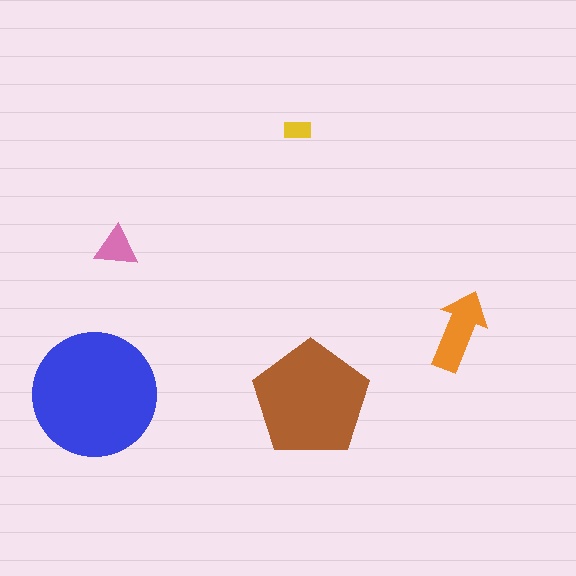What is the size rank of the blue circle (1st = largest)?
1st.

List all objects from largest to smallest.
The blue circle, the brown pentagon, the orange arrow, the pink triangle, the yellow rectangle.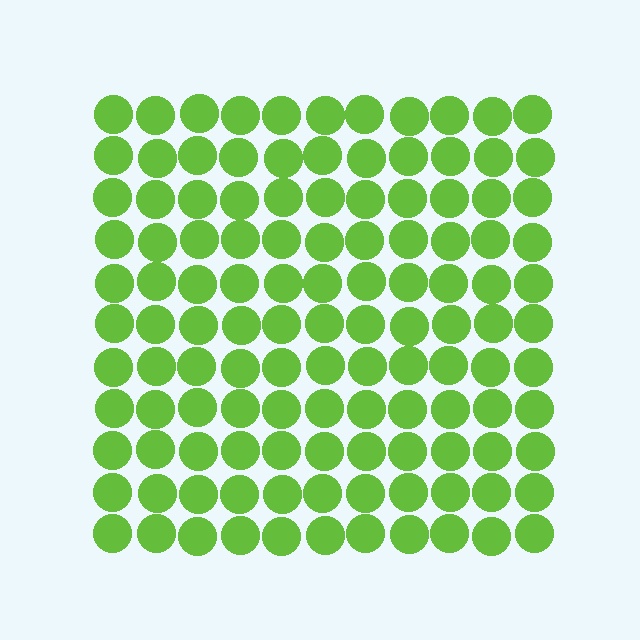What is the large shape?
The large shape is a square.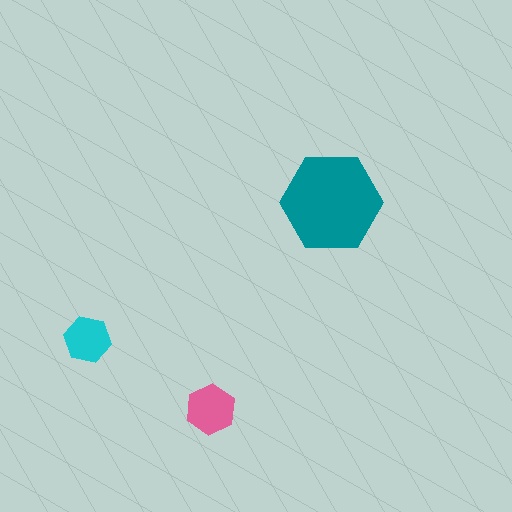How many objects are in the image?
There are 3 objects in the image.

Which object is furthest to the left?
The cyan hexagon is leftmost.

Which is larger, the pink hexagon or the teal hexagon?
The teal one.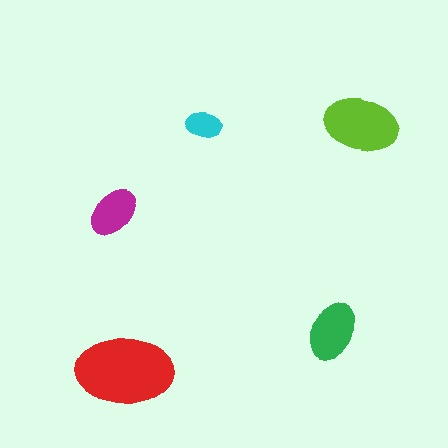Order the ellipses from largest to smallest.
the red one, the lime one, the green one, the magenta one, the cyan one.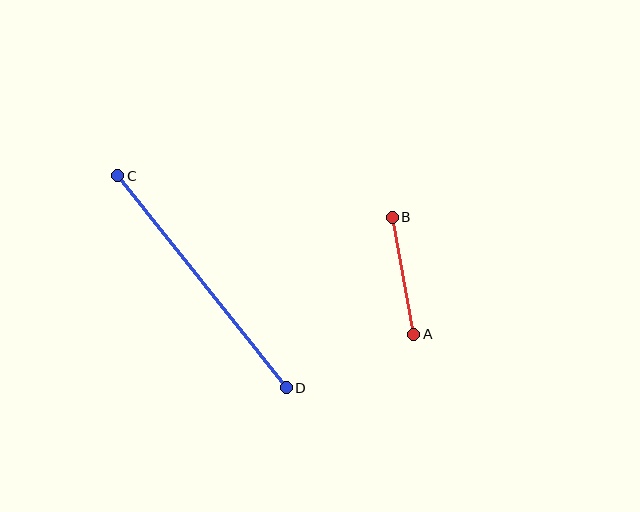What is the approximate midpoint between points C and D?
The midpoint is at approximately (202, 282) pixels.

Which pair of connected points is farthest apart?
Points C and D are farthest apart.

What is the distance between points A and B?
The distance is approximately 119 pixels.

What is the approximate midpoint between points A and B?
The midpoint is at approximately (403, 276) pixels.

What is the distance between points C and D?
The distance is approximately 271 pixels.